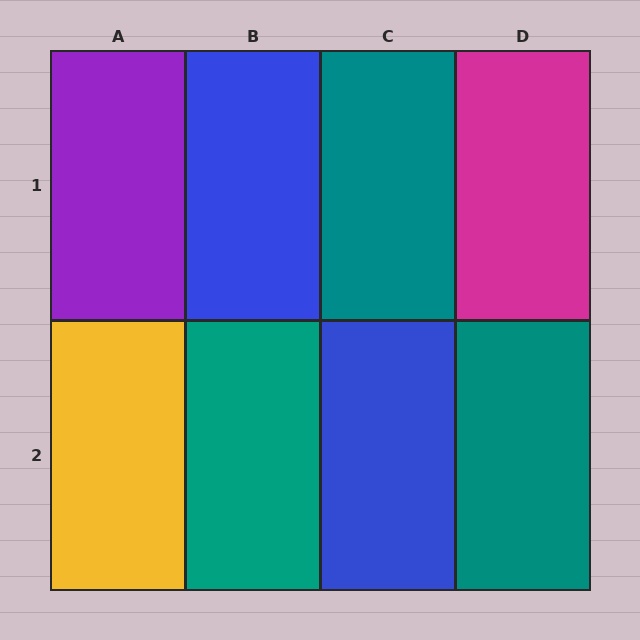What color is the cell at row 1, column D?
Magenta.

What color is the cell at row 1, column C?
Teal.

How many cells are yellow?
1 cell is yellow.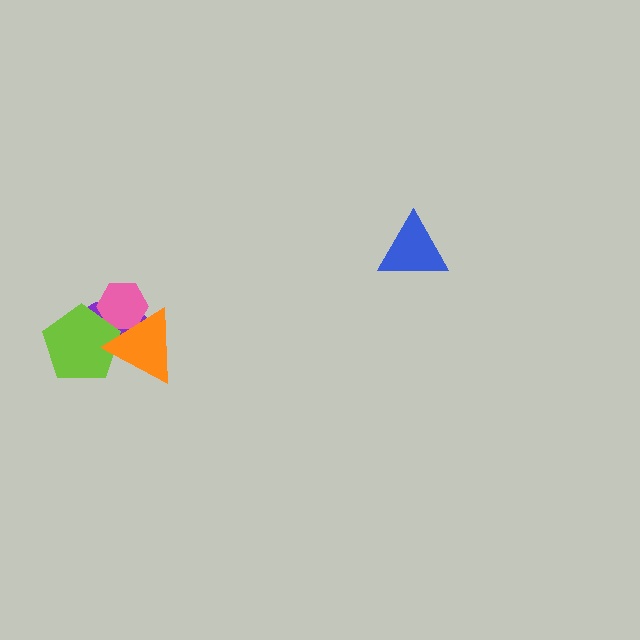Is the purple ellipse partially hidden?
Yes, it is partially covered by another shape.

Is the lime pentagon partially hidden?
Yes, it is partially covered by another shape.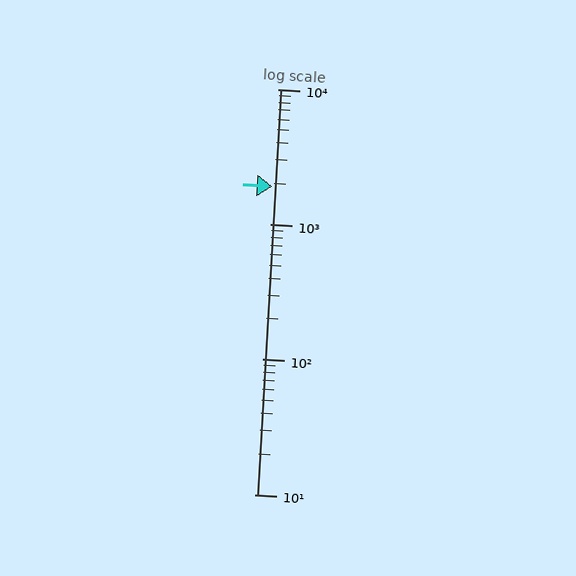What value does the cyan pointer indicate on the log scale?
The pointer indicates approximately 1900.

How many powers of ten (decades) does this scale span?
The scale spans 3 decades, from 10 to 10000.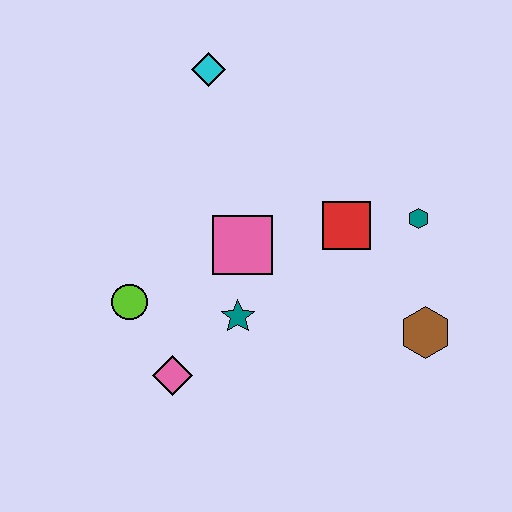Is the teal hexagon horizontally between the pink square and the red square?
No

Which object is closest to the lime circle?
The pink diamond is closest to the lime circle.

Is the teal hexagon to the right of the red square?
Yes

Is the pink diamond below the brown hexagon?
Yes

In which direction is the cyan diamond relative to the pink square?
The cyan diamond is above the pink square.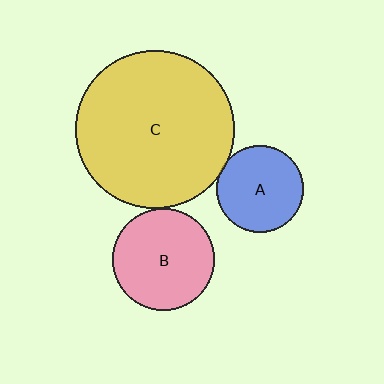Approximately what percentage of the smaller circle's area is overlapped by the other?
Approximately 5%.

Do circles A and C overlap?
Yes.